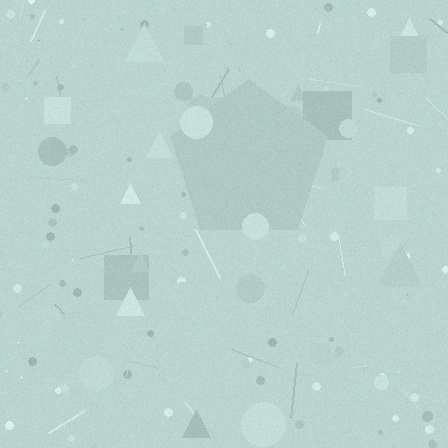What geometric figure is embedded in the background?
A pentagon is embedded in the background.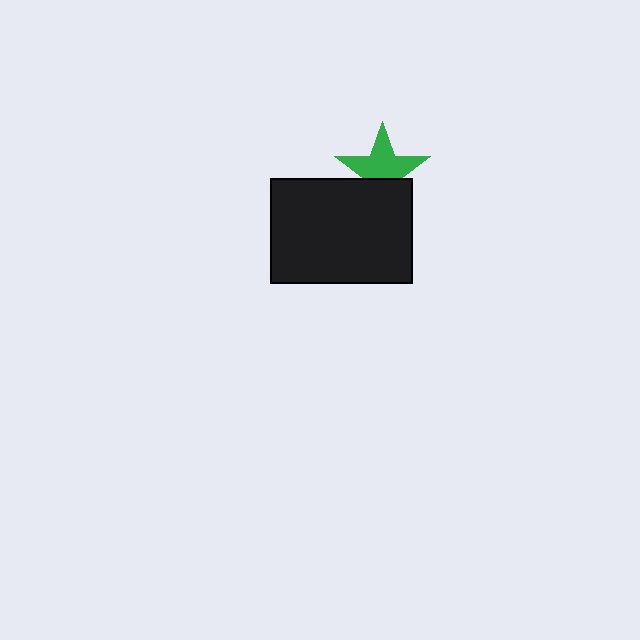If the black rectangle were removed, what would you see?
You would see the complete green star.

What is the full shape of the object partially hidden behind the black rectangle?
The partially hidden object is a green star.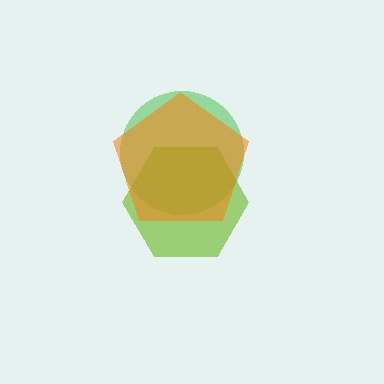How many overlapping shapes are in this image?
There are 3 overlapping shapes in the image.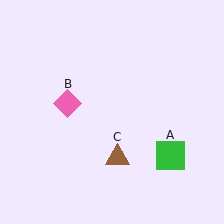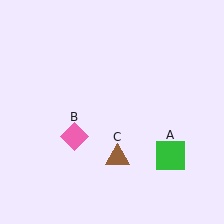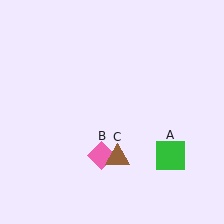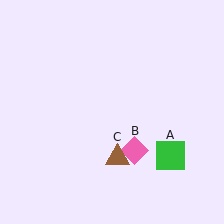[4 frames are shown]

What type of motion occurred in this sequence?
The pink diamond (object B) rotated counterclockwise around the center of the scene.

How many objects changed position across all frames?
1 object changed position: pink diamond (object B).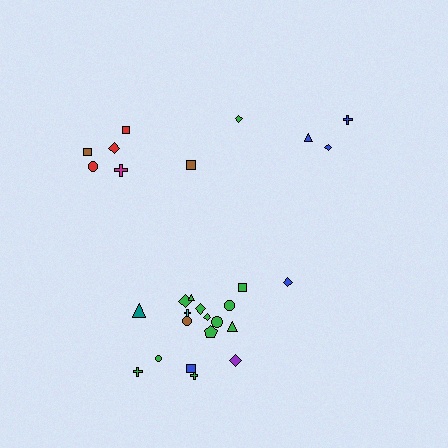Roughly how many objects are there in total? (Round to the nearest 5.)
Roughly 30 objects in total.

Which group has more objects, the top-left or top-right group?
The top-left group.